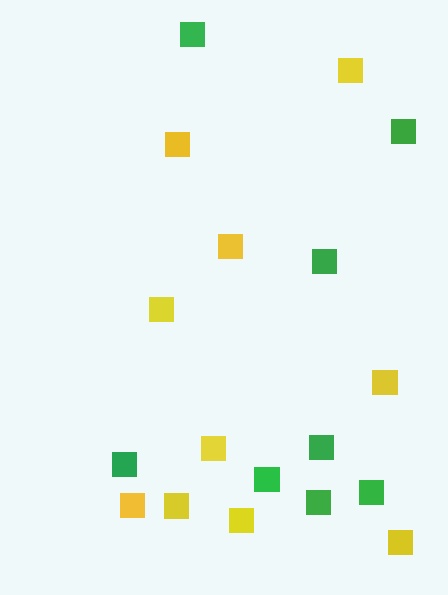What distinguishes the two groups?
There are 2 groups: one group of green squares (8) and one group of yellow squares (10).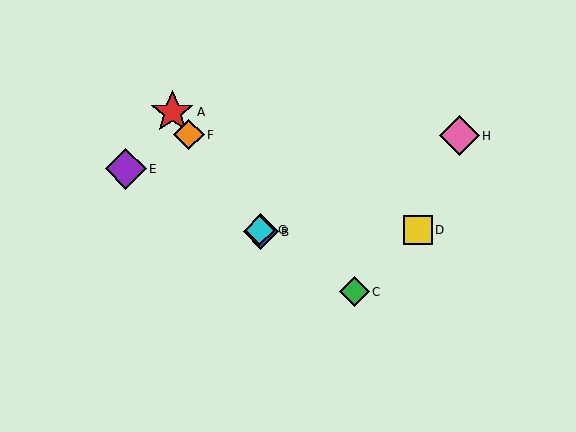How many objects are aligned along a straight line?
4 objects (A, B, F, G) are aligned along a straight line.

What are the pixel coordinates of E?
Object E is at (126, 169).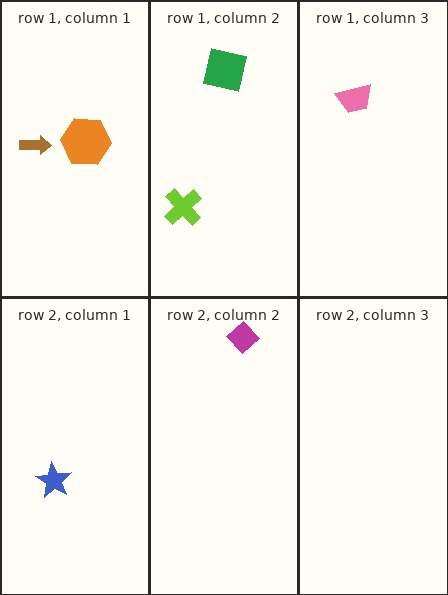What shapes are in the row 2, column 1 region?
The blue star.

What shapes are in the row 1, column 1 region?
The brown arrow, the orange hexagon.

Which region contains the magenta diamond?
The row 2, column 2 region.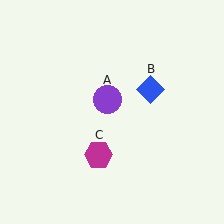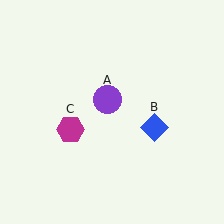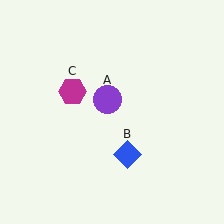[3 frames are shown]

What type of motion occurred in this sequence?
The blue diamond (object B), magenta hexagon (object C) rotated clockwise around the center of the scene.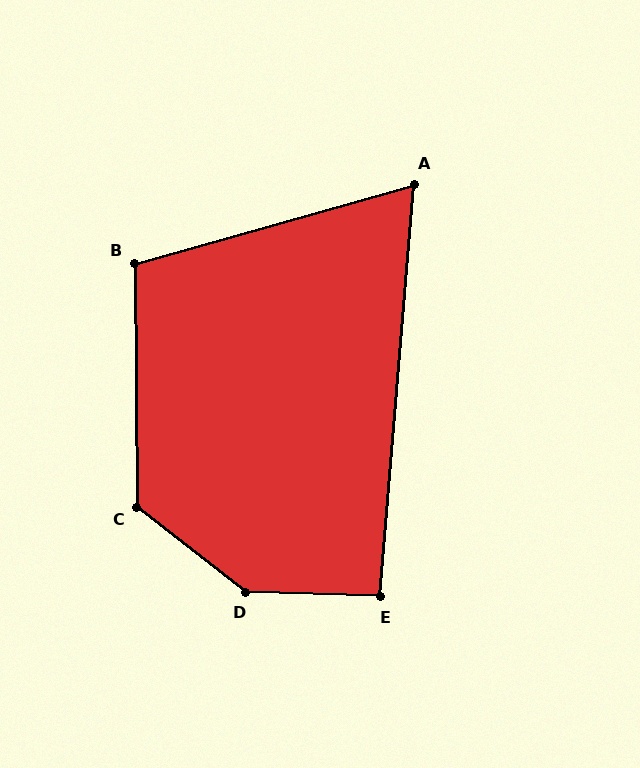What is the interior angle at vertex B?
Approximately 105 degrees (obtuse).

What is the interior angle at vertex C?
Approximately 128 degrees (obtuse).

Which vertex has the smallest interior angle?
A, at approximately 69 degrees.